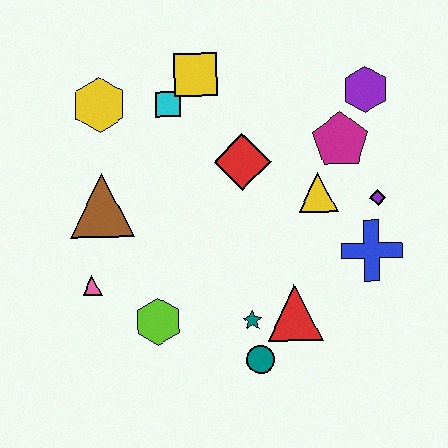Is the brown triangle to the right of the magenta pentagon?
No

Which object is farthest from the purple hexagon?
The pink triangle is farthest from the purple hexagon.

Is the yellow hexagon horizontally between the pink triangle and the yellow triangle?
Yes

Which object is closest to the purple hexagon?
The magenta pentagon is closest to the purple hexagon.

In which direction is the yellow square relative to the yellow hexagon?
The yellow square is to the right of the yellow hexagon.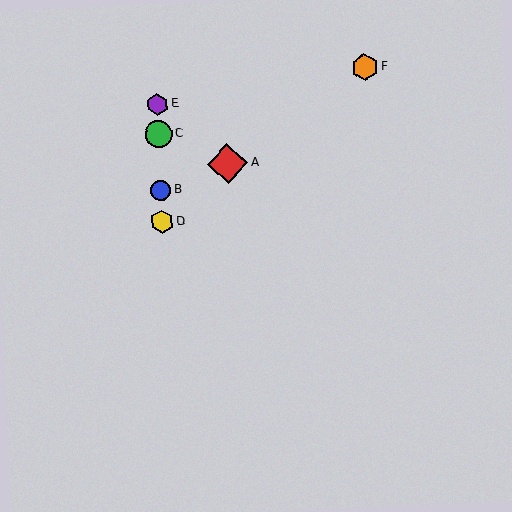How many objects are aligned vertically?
4 objects (B, C, D, E) are aligned vertically.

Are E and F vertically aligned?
No, E is at x≈157 and F is at x≈365.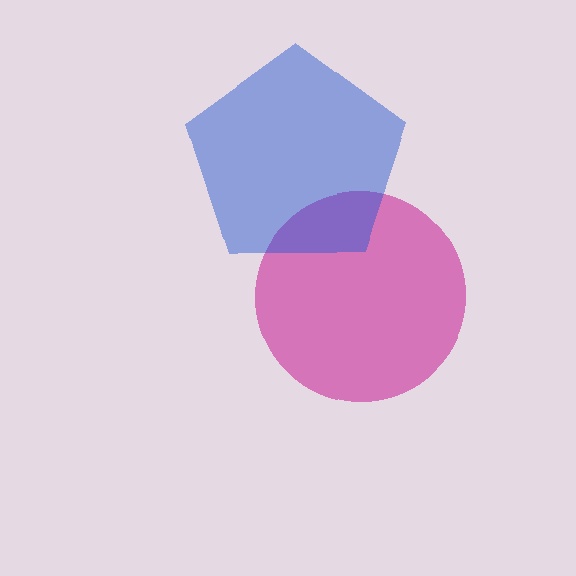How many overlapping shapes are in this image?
There are 2 overlapping shapes in the image.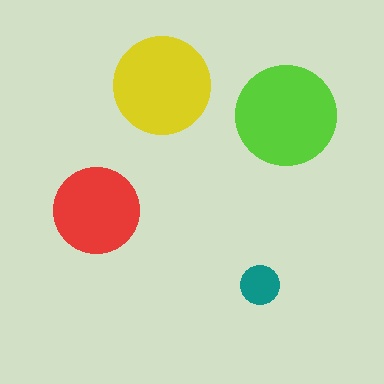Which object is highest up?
The yellow circle is topmost.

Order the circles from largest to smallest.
the lime one, the yellow one, the red one, the teal one.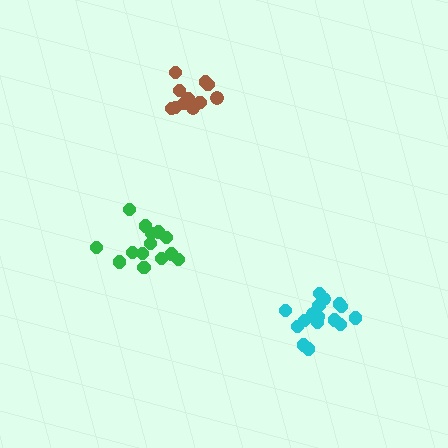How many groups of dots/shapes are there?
There are 3 groups.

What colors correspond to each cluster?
The clusters are colored: green, cyan, brown.